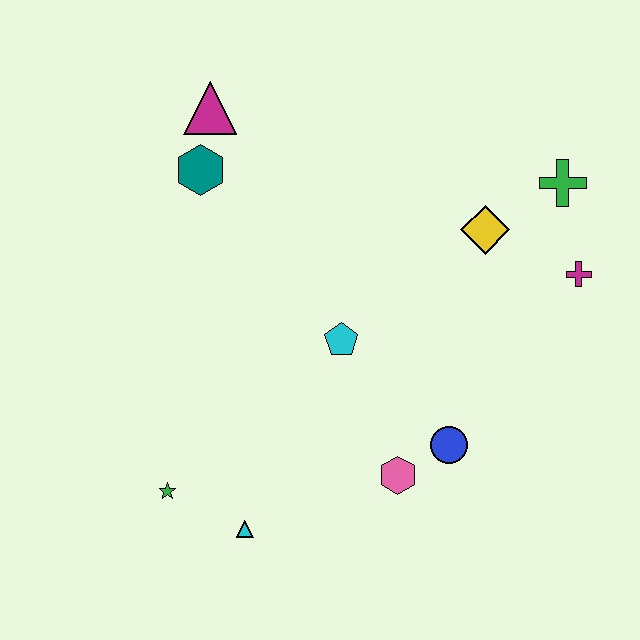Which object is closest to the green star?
The cyan triangle is closest to the green star.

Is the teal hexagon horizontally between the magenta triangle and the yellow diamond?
No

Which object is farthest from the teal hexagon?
The magenta cross is farthest from the teal hexagon.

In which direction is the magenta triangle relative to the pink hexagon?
The magenta triangle is above the pink hexagon.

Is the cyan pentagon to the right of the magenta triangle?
Yes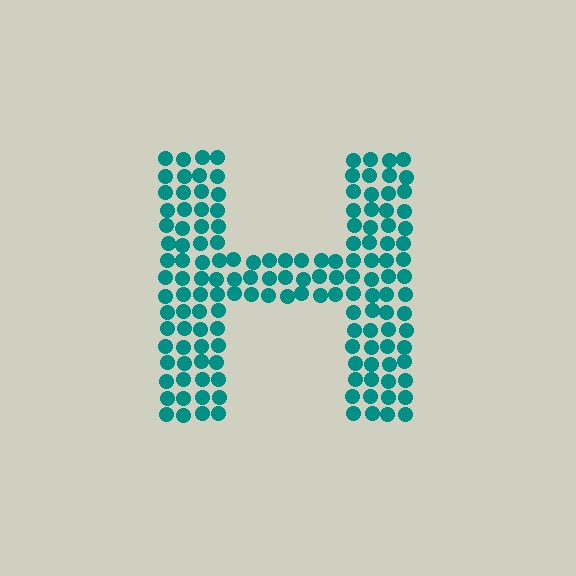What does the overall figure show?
The overall figure shows the letter H.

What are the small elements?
The small elements are circles.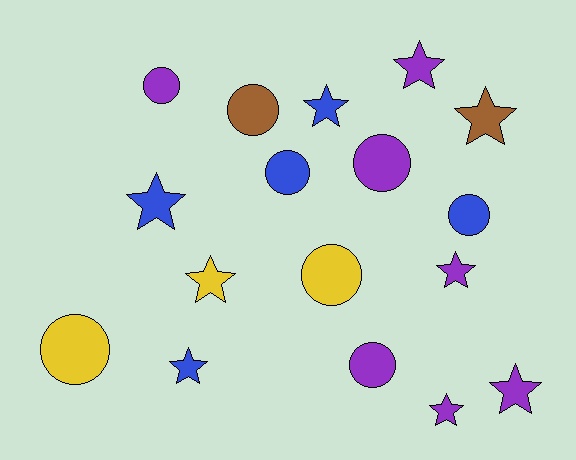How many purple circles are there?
There are 3 purple circles.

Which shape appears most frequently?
Star, with 9 objects.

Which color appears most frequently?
Purple, with 7 objects.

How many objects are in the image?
There are 17 objects.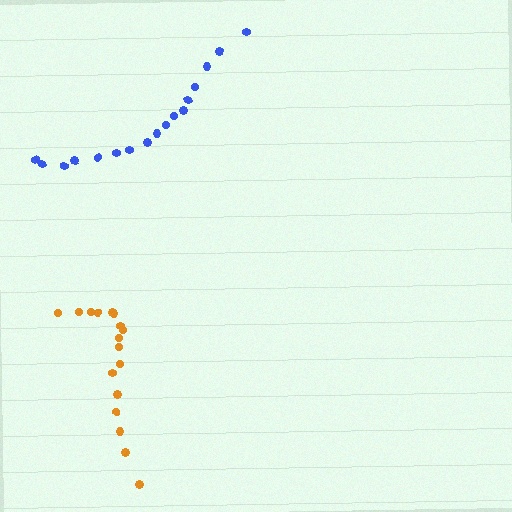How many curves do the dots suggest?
There are 2 distinct paths.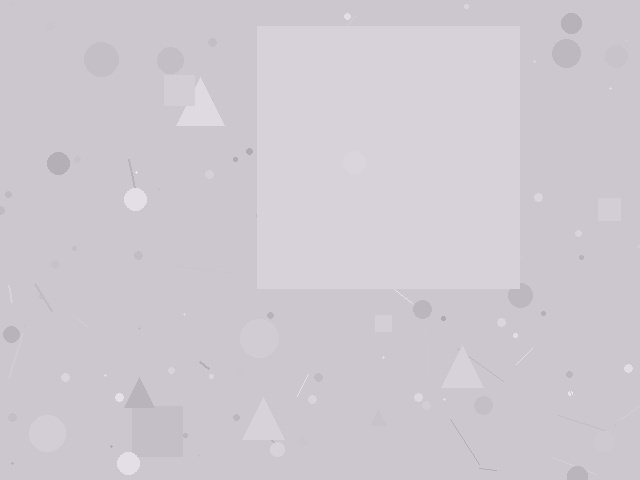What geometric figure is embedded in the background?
A square is embedded in the background.